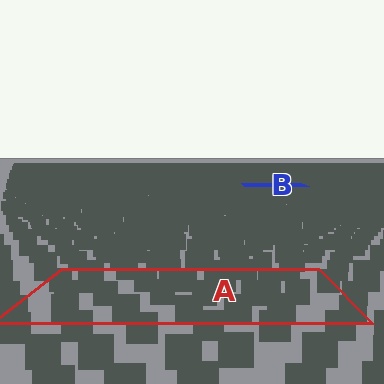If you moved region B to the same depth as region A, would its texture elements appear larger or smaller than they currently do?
They would appear larger. At a closer depth, the same texture elements are projected at a bigger on-screen size.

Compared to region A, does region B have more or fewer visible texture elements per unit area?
Region B has more texture elements per unit area — they are packed more densely because it is farther away.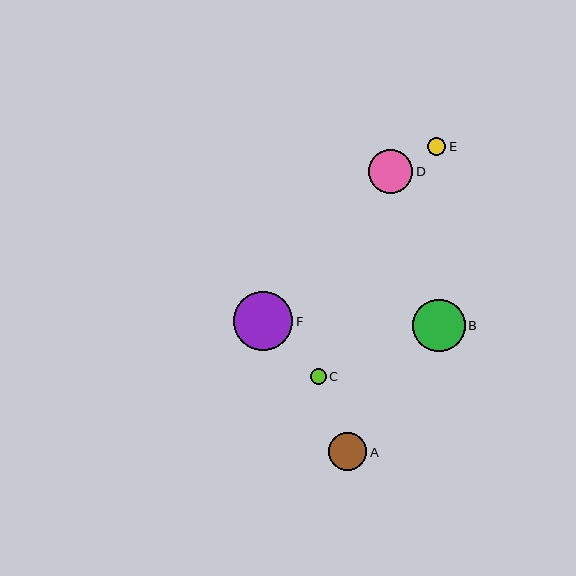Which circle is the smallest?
Circle C is the smallest with a size of approximately 16 pixels.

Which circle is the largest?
Circle F is the largest with a size of approximately 59 pixels.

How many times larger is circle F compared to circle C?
Circle F is approximately 3.7 times the size of circle C.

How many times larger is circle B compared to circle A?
Circle B is approximately 1.4 times the size of circle A.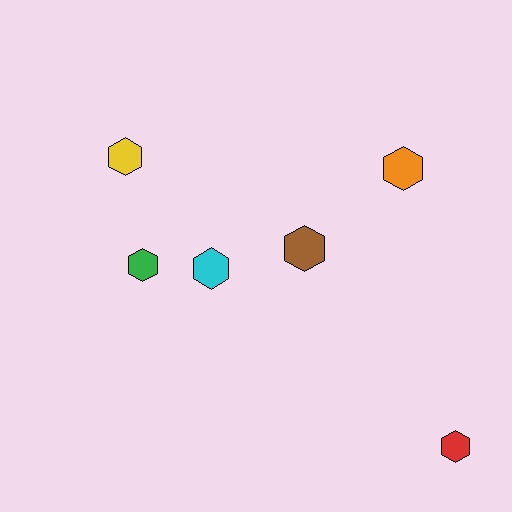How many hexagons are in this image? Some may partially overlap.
There are 6 hexagons.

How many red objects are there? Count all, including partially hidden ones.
There is 1 red object.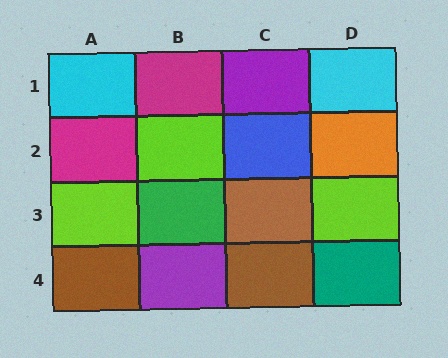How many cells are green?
1 cell is green.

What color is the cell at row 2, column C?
Blue.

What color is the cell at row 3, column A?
Lime.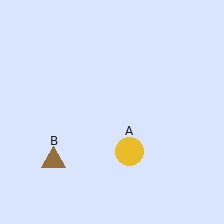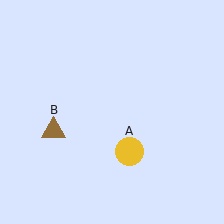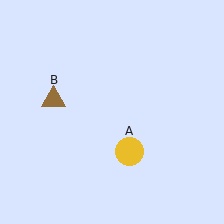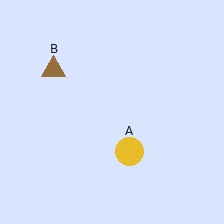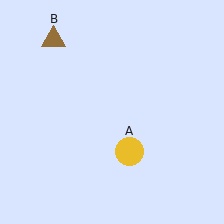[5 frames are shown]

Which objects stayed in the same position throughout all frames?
Yellow circle (object A) remained stationary.